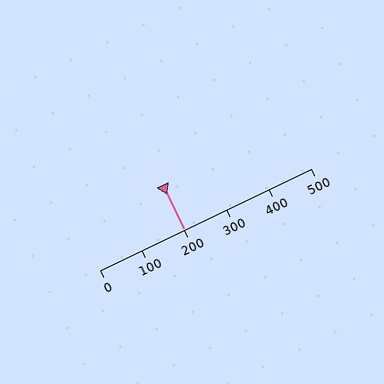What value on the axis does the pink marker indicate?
The marker indicates approximately 200.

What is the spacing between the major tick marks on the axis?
The major ticks are spaced 100 apart.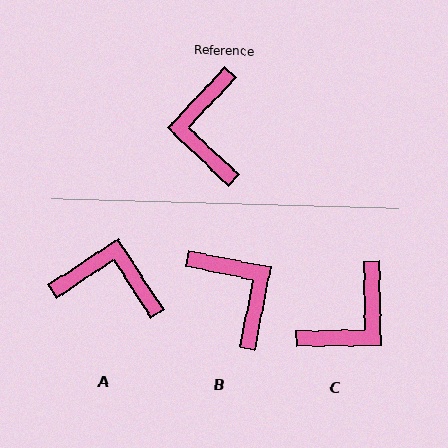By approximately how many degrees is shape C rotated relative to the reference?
Approximately 134 degrees counter-clockwise.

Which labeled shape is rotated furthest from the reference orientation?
B, about 148 degrees away.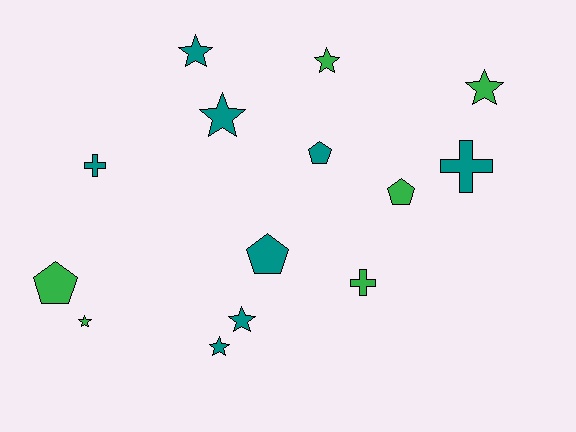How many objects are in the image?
There are 14 objects.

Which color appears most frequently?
Teal, with 8 objects.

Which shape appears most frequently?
Star, with 7 objects.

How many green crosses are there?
There is 1 green cross.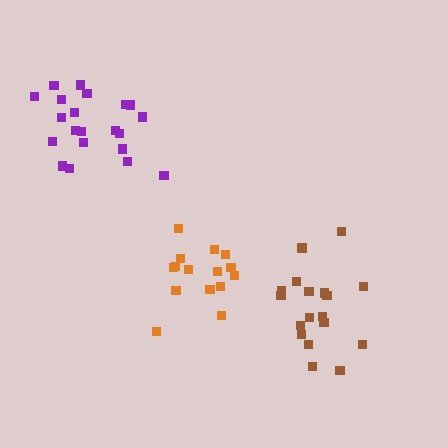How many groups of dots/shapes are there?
There are 3 groups.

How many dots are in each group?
Group 1: 21 dots, Group 2: 15 dots, Group 3: 19 dots (55 total).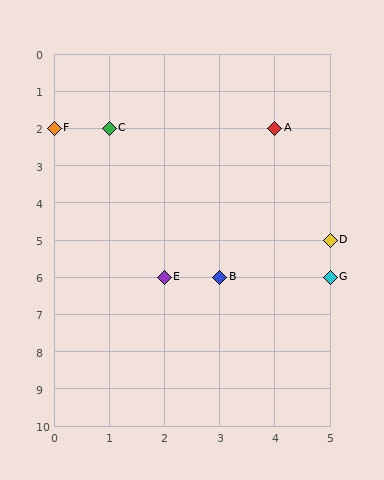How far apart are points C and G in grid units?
Points C and G are 4 columns and 4 rows apart (about 5.7 grid units diagonally).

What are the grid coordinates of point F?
Point F is at grid coordinates (0, 2).